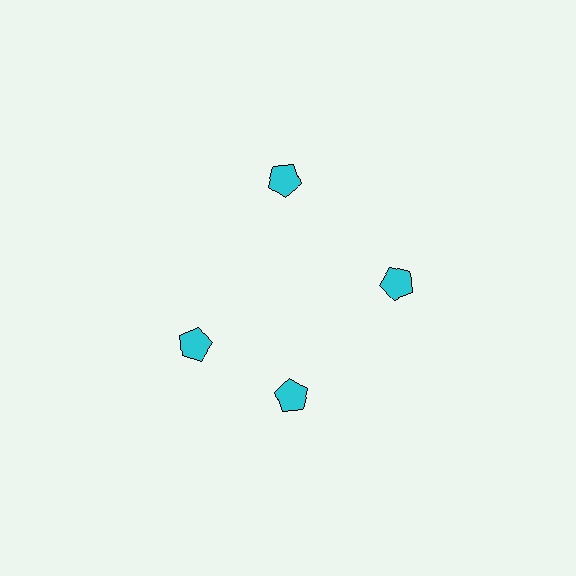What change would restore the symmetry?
The symmetry would be restored by rotating it back into even spacing with its neighbors so that all 4 pentagons sit at equal angles and equal distance from the center.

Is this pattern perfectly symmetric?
No. The 4 cyan pentagons are arranged in a ring, but one element near the 9 o'clock position is rotated out of alignment along the ring, breaking the 4-fold rotational symmetry.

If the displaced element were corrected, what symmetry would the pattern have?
It would have 4-fold rotational symmetry — the pattern would map onto itself every 90 degrees.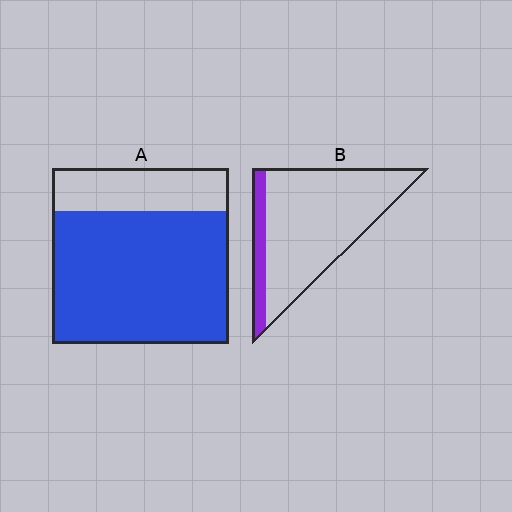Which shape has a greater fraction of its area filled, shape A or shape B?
Shape A.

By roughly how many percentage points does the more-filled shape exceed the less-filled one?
By roughly 60 percentage points (A over B).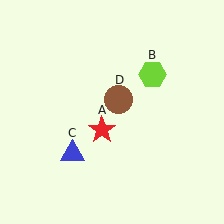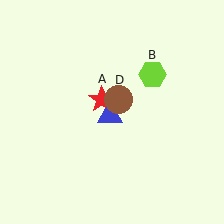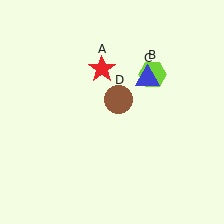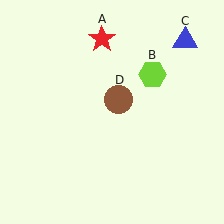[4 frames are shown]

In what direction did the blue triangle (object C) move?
The blue triangle (object C) moved up and to the right.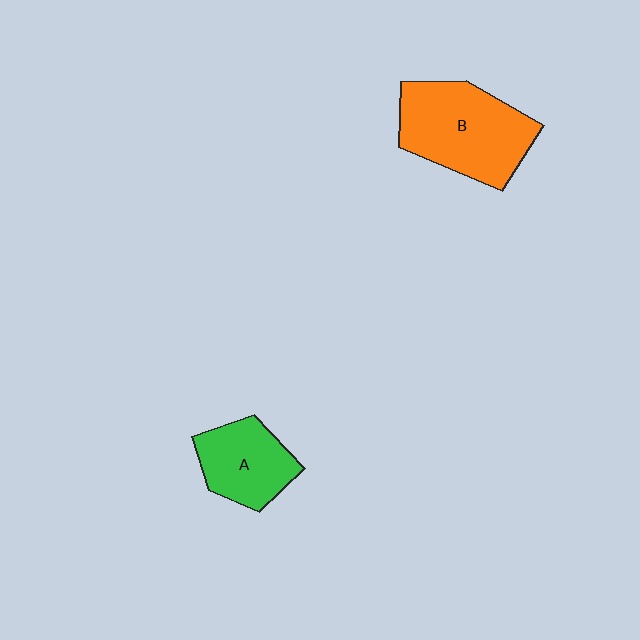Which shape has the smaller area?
Shape A (green).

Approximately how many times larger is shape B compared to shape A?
Approximately 1.6 times.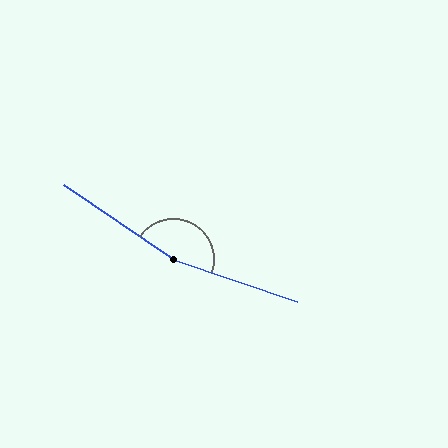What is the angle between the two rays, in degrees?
Approximately 165 degrees.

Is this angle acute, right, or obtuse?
It is obtuse.